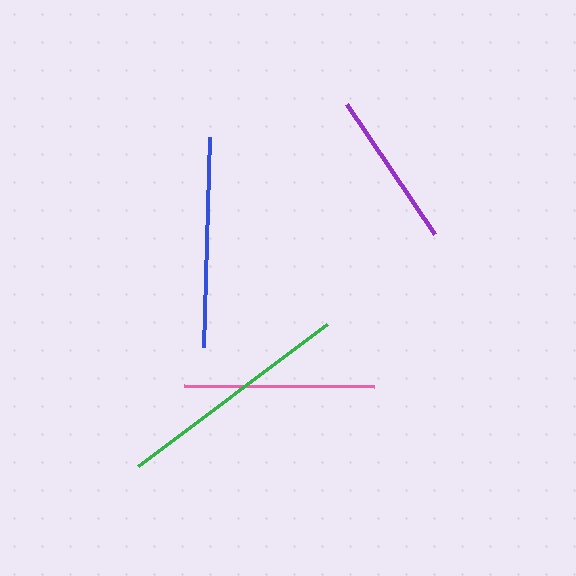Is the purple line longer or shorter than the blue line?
The blue line is longer than the purple line.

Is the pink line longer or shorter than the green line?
The green line is longer than the pink line.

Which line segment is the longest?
The green line is the longest at approximately 236 pixels.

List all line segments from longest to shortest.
From longest to shortest: green, blue, pink, purple.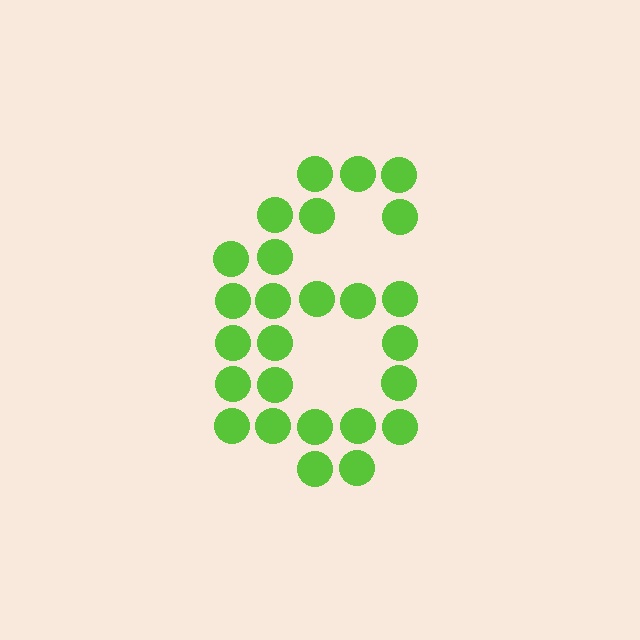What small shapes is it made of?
It is made of small circles.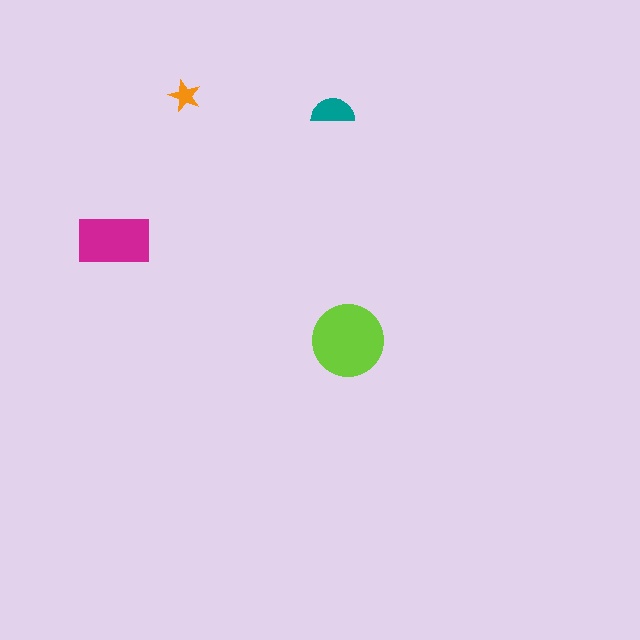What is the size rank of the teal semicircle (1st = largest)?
3rd.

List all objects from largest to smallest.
The lime circle, the magenta rectangle, the teal semicircle, the orange star.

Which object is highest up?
The orange star is topmost.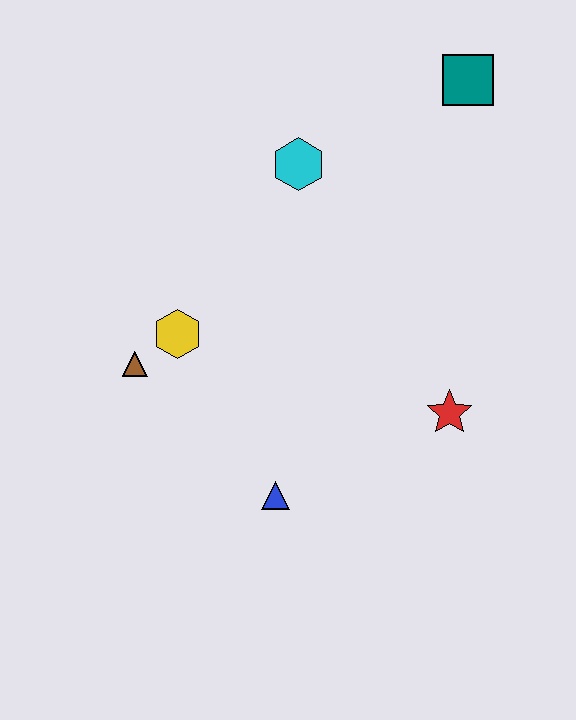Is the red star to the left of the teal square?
Yes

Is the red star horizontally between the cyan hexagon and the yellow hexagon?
No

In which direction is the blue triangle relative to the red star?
The blue triangle is to the left of the red star.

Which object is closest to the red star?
The blue triangle is closest to the red star.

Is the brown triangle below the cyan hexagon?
Yes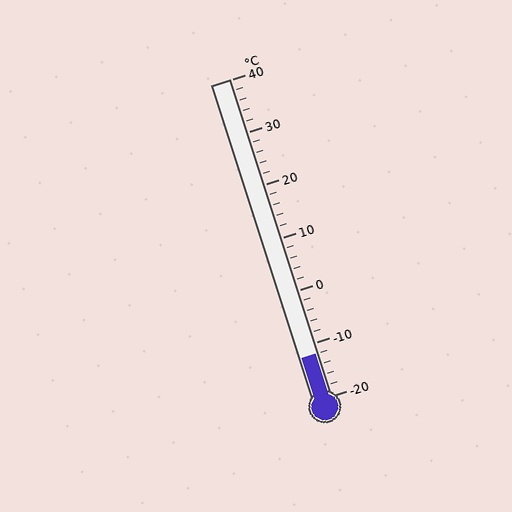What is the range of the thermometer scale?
The thermometer scale ranges from -20°C to 40°C.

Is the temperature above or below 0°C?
The temperature is below 0°C.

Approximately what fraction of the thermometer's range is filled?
The thermometer is filled to approximately 15% of its range.